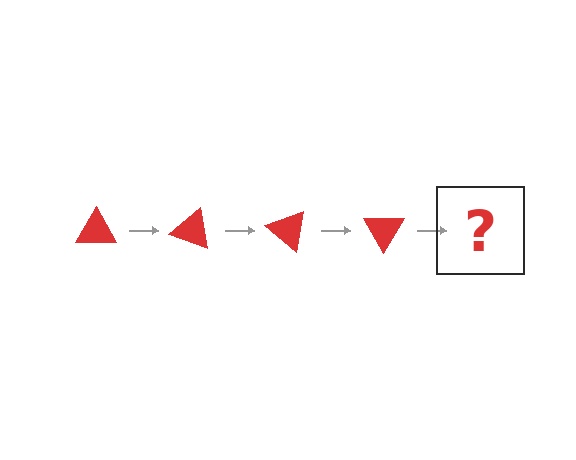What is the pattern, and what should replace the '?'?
The pattern is that the triangle rotates 20 degrees each step. The '?' should be a red triangle rotated 80 degrees.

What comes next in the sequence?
The next element should be a red triangle rotated 80 degrees.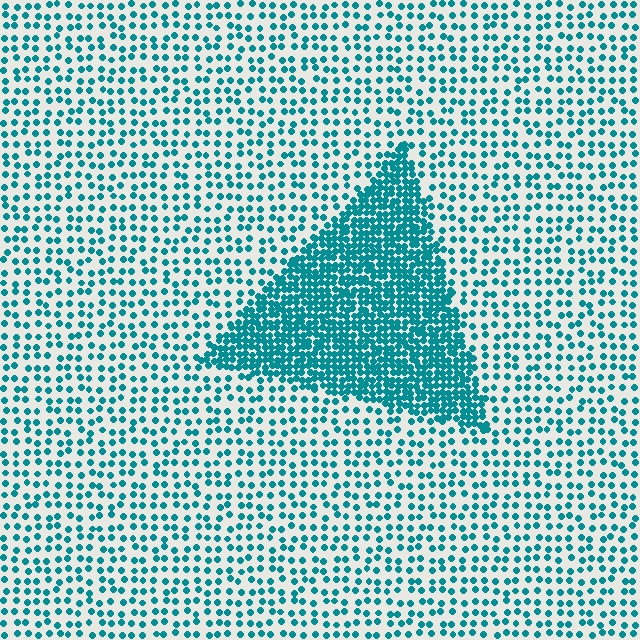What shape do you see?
I see a triangle.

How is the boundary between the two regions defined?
The boundary is defined by a change in element density (approximately 2.8x ratio). All elements are the same color, size, and shape.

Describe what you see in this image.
The image contains small teal elements arranged at two different densities. A triangle-shaped region is visible where the elements are more densely packed than the surrounding area.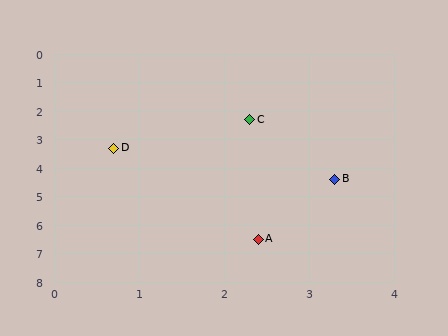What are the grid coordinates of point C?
Point C is at approximately (2.3, 2.3).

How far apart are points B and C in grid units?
Points B and C are about 2.3 grid units apart.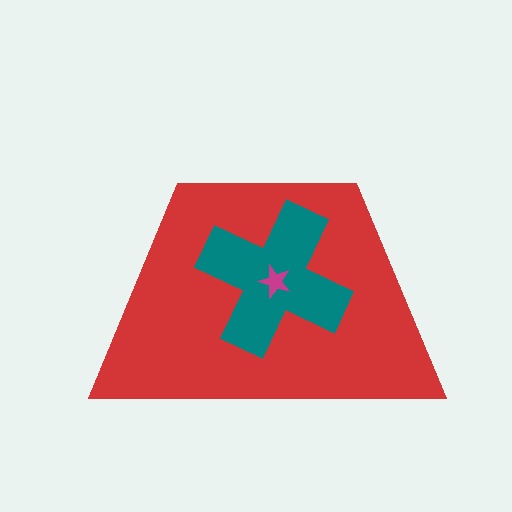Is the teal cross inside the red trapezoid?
Yes.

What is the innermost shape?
The magenta star.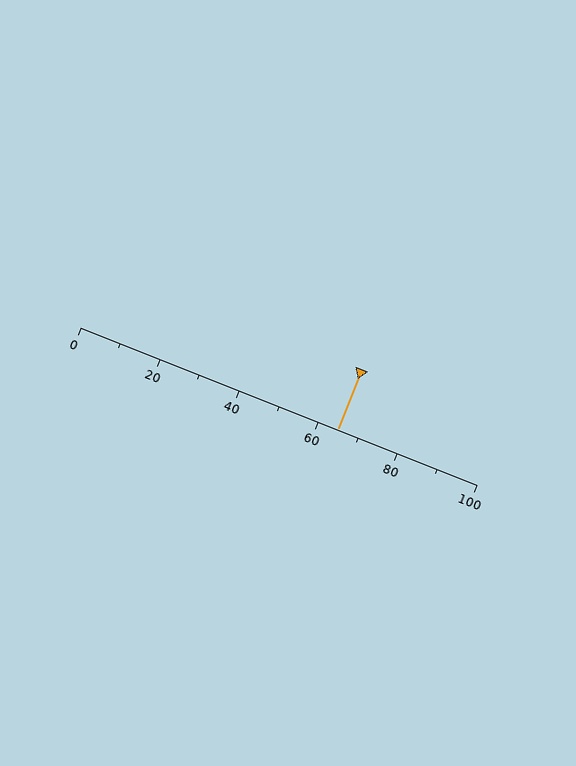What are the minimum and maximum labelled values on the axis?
The axis runs from 0 to 100.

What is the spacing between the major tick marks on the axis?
The major ticks are spaced 20 apart.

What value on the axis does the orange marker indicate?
The marker indicates approximately 65.